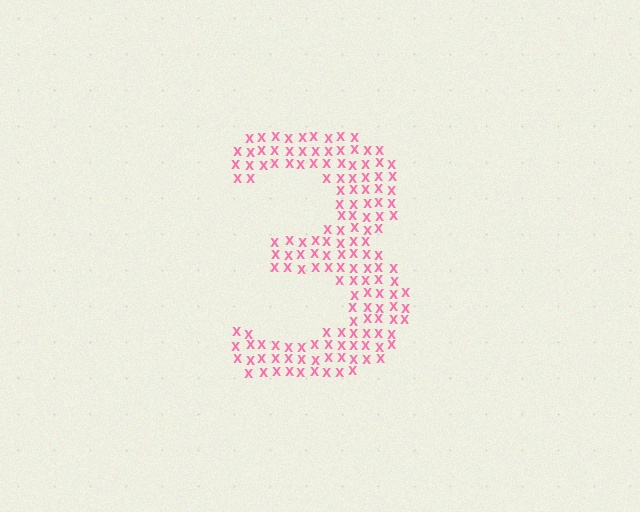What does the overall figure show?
The overall figure shows the digit 3.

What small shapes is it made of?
It is made of small letter X's.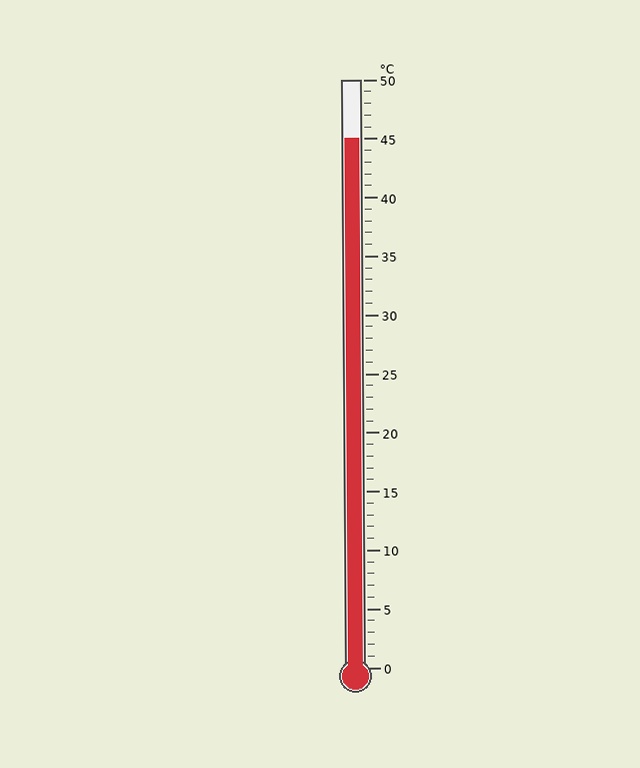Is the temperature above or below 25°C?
The temperature is above 25°C.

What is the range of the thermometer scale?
The thermometer scale ranges from 0°C to 50°C.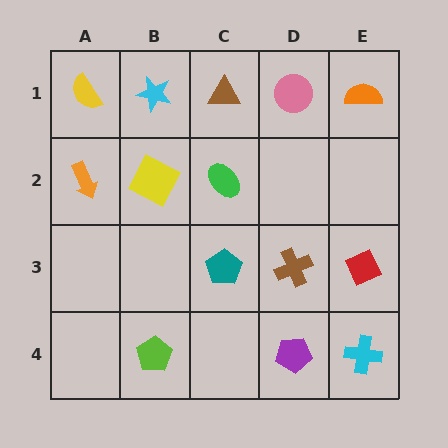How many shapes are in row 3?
3 shapes.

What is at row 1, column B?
A cyan star.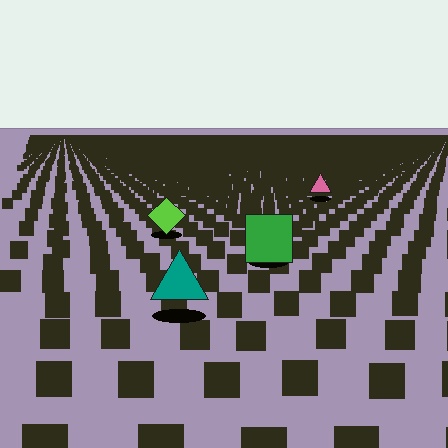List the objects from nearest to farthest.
From nearest to farthest: the teal triangle, the green square, the lime diamond, the pink triangle.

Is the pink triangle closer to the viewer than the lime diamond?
No. The lime diamond is closer — you can tell from the texture gradient: the ground texture is coarser near it.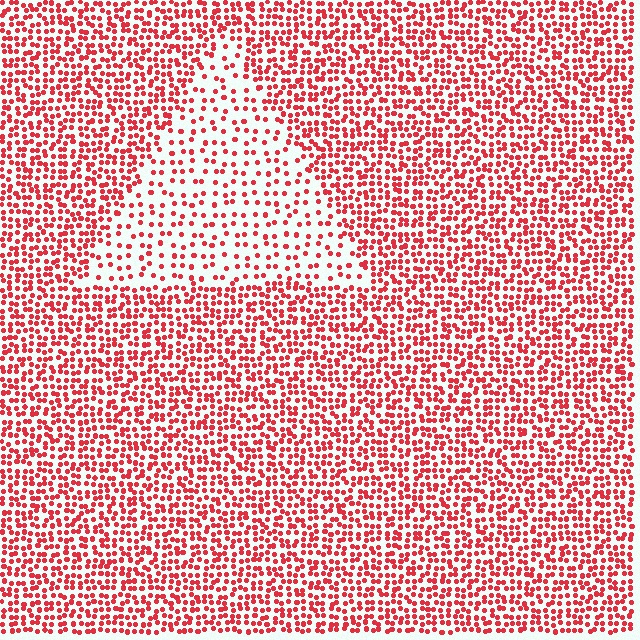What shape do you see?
I see a triangle.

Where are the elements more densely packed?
The elements are more densely packed outside the triangle boundary.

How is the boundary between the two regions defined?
The boundary is defined by a change in element density (approximately 2.2x ratio). All elements are the same color, size, and shape.